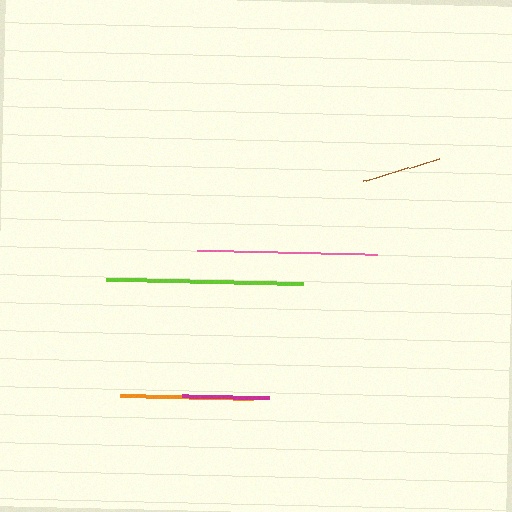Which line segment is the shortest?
The brown line is the shortest at approximately 80 pixels.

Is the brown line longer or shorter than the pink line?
The pink line is longer than the brown line.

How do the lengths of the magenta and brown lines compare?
The magenta and brown lines are approximately the same length.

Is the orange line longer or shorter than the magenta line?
The orange line is longer than the magenta line.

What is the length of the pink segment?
The pink segment is approximately 180 pixels long.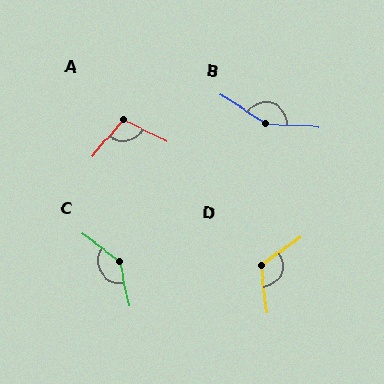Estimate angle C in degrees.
Approximately 137 degrees.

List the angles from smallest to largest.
A (103°), D (120°), C (137°), B (151°).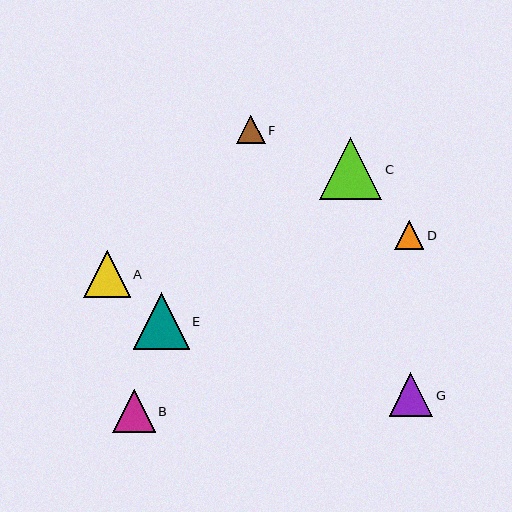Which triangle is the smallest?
Triangle F is the smallest with a size of approximately 28 pixels.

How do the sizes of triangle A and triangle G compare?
Triangle A and triangle G are approximately the same size.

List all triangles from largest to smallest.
From largest to smallest: C, E, A, G, B, D, F.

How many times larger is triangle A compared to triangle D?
Triangle A is approximately 1.6 times the size of triangle D.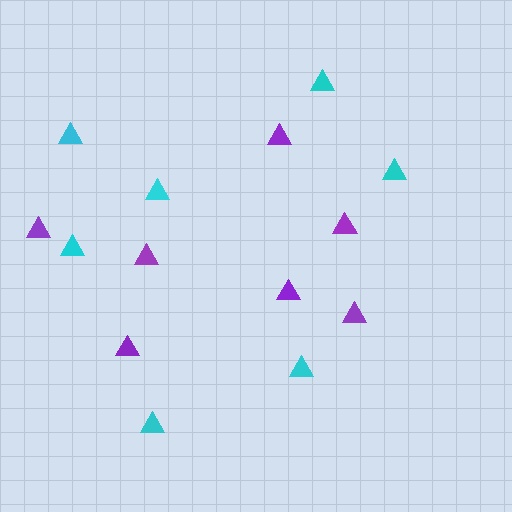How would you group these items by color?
There are 2 groups: one group of purple triangles (7) and one group of cyan triangles (7).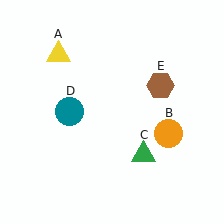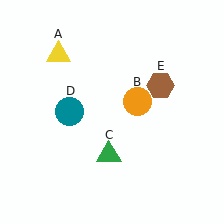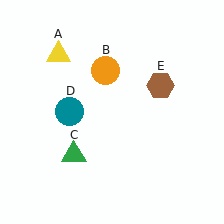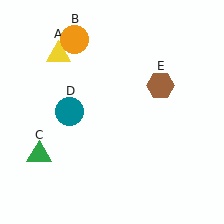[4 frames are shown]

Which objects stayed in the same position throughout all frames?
Yellow triangle (object A) and teal circle (object D) and brown hexagon (object E) remained stationary.